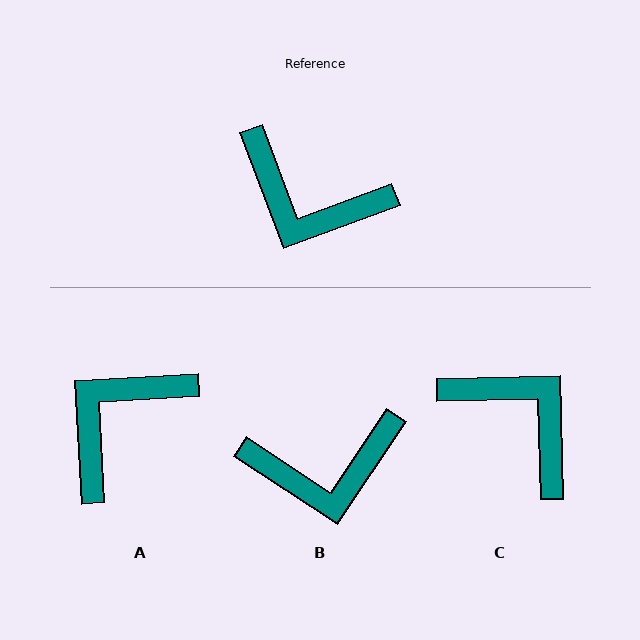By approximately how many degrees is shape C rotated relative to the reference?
Approximately 161 degrees counter-clockwise.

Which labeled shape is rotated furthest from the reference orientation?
C, about 161 degrees away.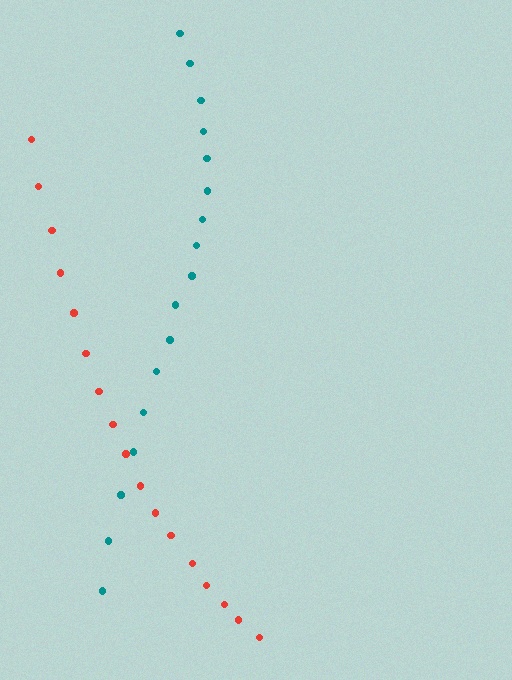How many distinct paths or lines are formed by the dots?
There are 2 distinct paths.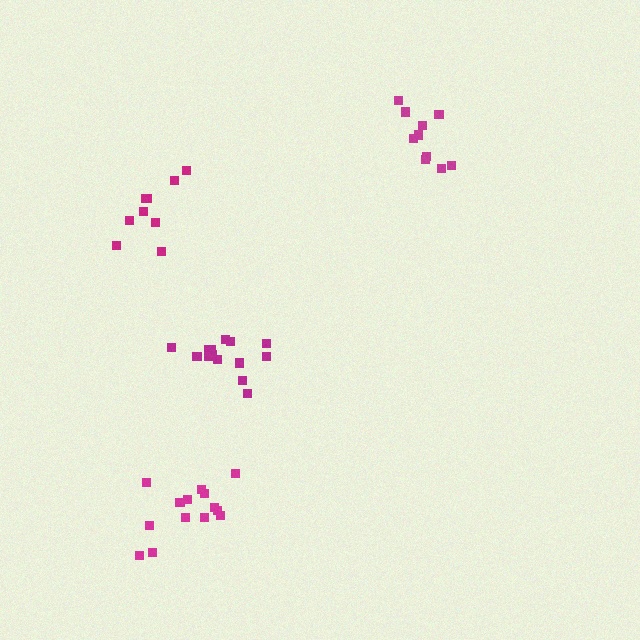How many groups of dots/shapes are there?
There are 4 groups.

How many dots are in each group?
Group 1: 14 dots, Group 2: 10 dots, Group 3: 15 dots, Group 4: 9 dots (48 total).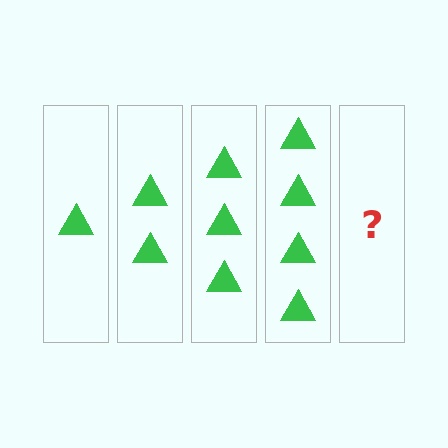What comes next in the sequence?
The next element should be 5 triangles.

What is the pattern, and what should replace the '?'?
The pattern is that each step adds one more triangle. The '?' should be 5 triangles.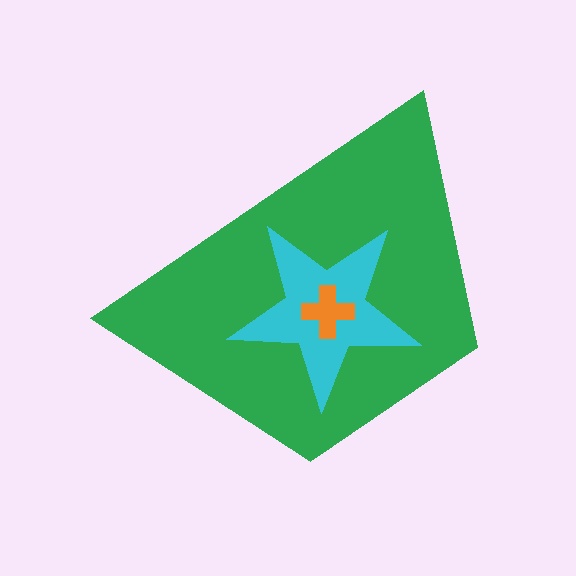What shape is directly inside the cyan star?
The orange cross.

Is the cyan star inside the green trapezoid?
Yes.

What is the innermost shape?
The orange cross.